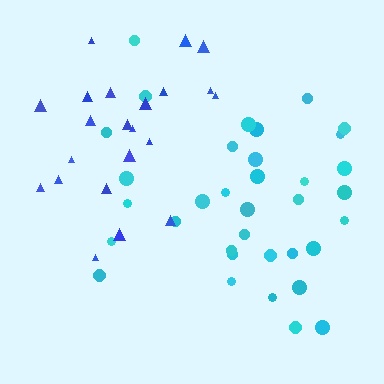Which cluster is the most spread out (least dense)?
Blue.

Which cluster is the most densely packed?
Cyan.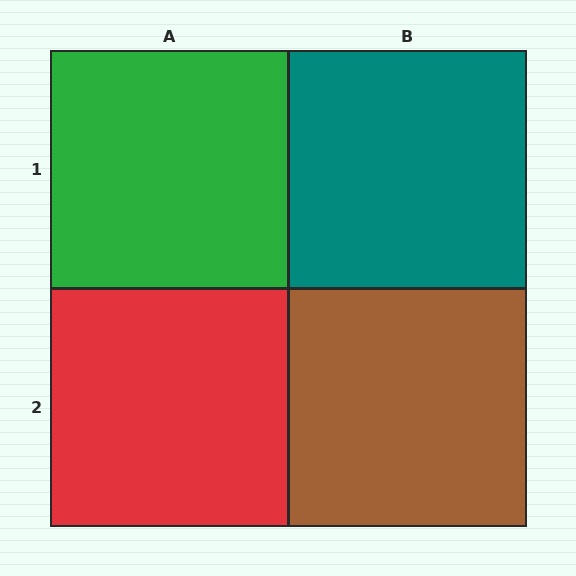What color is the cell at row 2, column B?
Brown.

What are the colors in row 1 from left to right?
Green, teal.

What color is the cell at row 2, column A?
Red.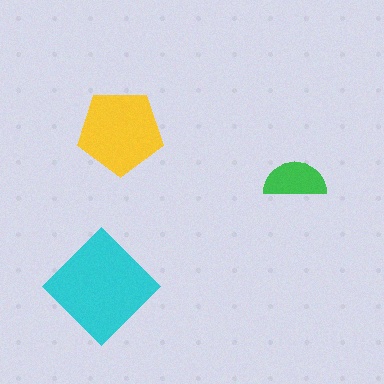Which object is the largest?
The cyan diamond.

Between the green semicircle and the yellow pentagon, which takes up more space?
The yellow pentagon.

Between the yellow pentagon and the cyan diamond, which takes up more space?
The cyan diamond.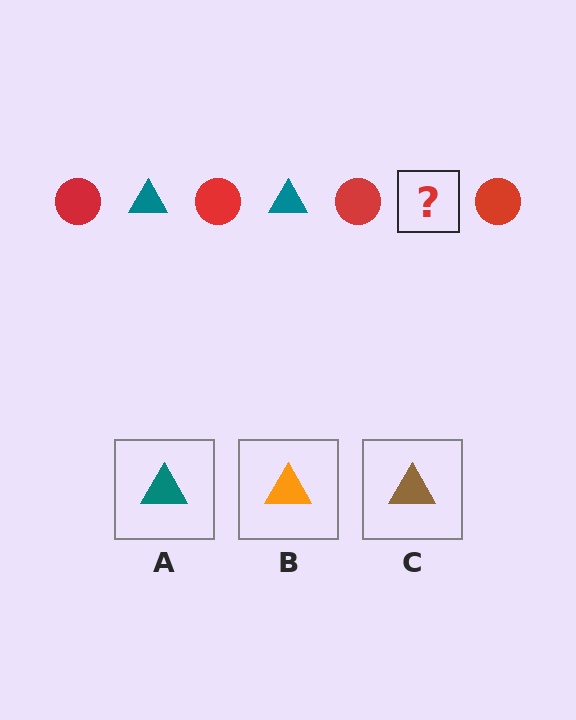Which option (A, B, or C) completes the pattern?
A.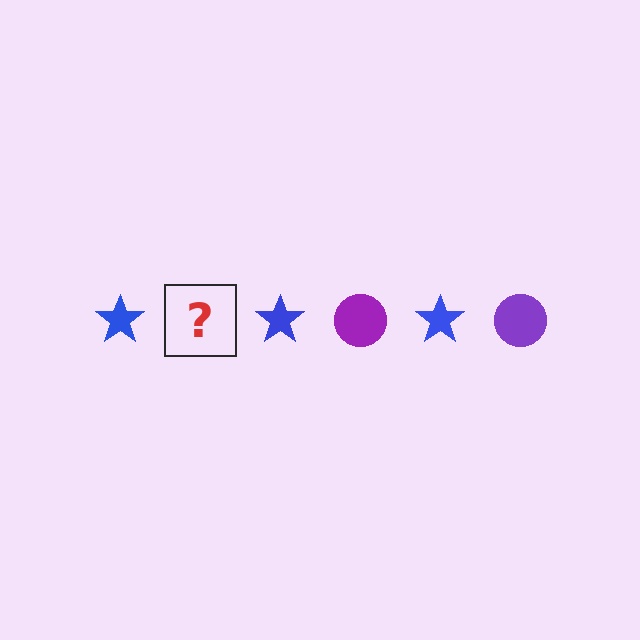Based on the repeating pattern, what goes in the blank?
The blank should be a purple circle.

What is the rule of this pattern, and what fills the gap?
The rule is that the pattern alternates between blue star and purple circle. The gap should be filled with a purple circle.